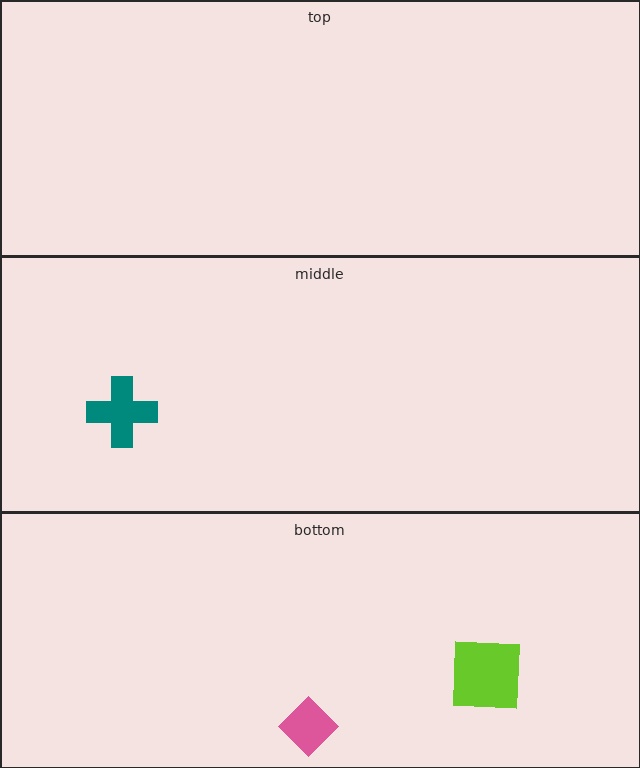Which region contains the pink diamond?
The bottom region.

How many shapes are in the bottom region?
2.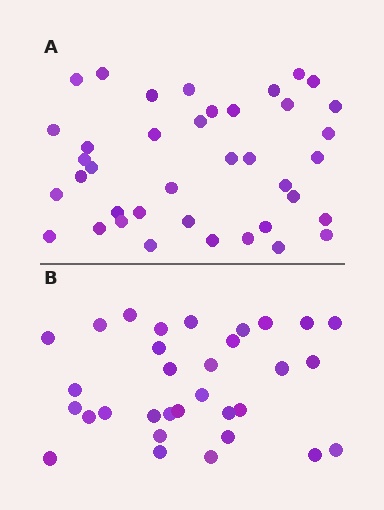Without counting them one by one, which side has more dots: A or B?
Region A (the top region) has more dots.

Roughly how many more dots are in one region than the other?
Region A has roughly 8 or so more dots than region B.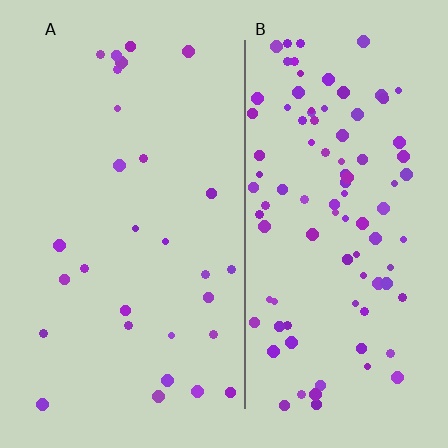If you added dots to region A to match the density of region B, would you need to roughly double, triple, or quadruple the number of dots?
Approximately triple.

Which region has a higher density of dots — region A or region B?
B (the right).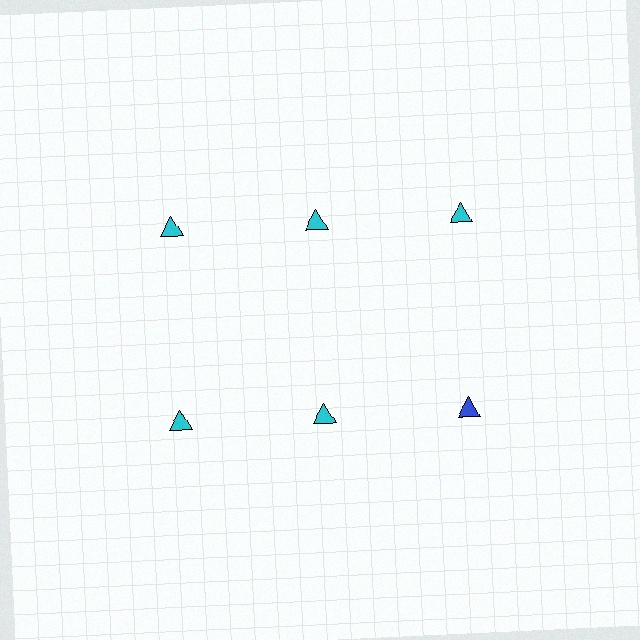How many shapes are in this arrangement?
There are 6 shapes arranged in a grid pattern.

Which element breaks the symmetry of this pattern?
The blue triangle in the second row, center column breaks the symmetry. All other shapes are cyan triangles.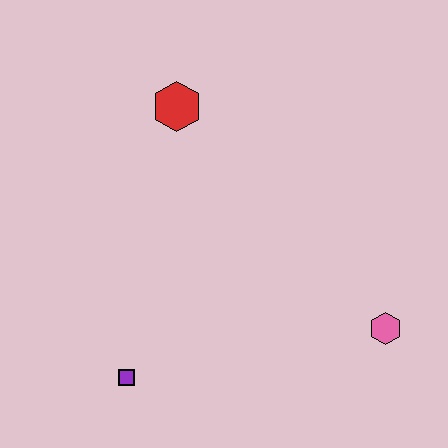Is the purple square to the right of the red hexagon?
No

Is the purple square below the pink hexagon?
Yes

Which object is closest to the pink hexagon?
The purple square is closest to the pink hexagon.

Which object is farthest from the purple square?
The red hexagon is farthest from the purple square.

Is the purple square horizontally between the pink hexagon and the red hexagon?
No